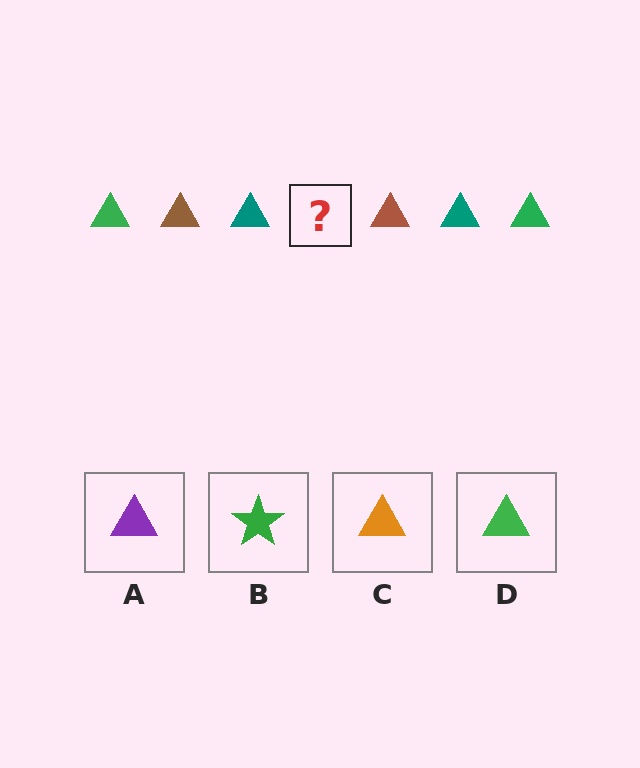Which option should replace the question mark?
Option D.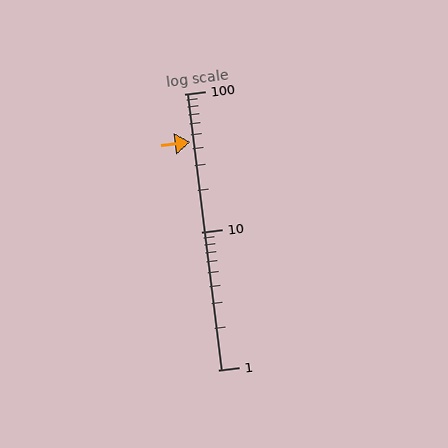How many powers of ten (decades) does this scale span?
The scale spans 2 decades, from 1 to 100.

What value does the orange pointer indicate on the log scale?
The pointer indicates approximately 45.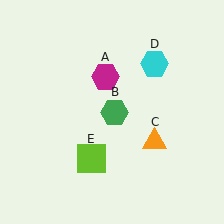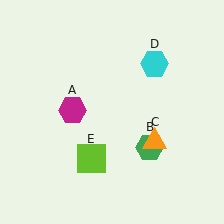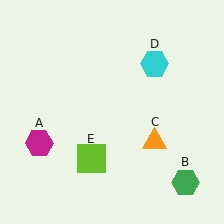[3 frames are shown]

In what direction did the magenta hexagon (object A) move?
The magenta hexagon (object A) moved down and to the left.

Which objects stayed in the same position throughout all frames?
Orange triangle (object C) and cyan hexagon (object D) and lime square (object E) remained stationary.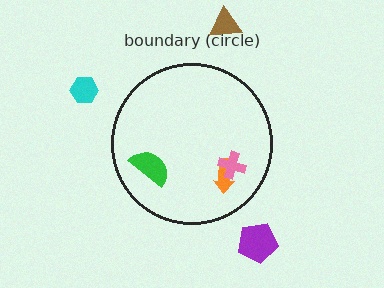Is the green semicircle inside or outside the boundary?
Inside.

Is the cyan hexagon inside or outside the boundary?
Outside.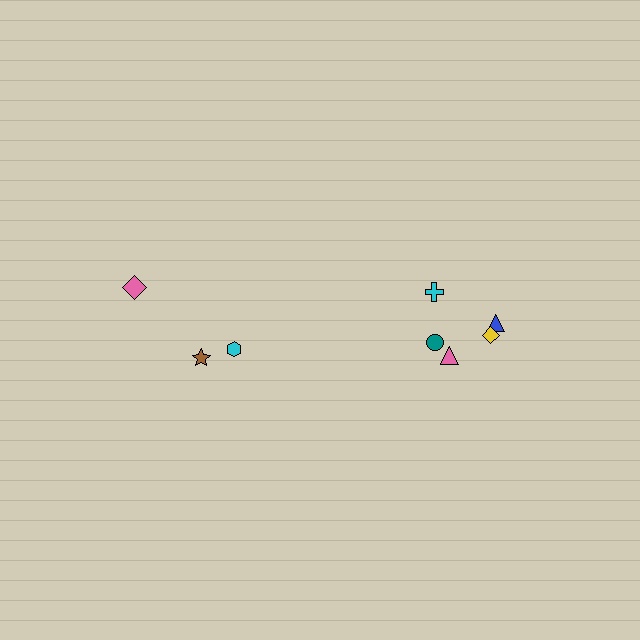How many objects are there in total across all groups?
There are 8 objects.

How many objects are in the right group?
There are 5 objects.